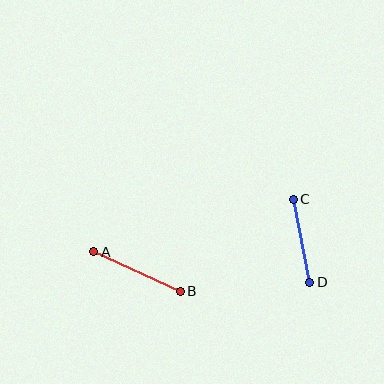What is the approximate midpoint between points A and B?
The midpoint is at approximately (137, 271) pixels.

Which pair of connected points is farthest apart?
Points A and B are farthest apart.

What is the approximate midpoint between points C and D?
The midpoint is at approximately (301, 241) pixels.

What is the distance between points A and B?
The distance is approximately 95 pixels.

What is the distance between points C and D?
The distance is approximately 85 pixels.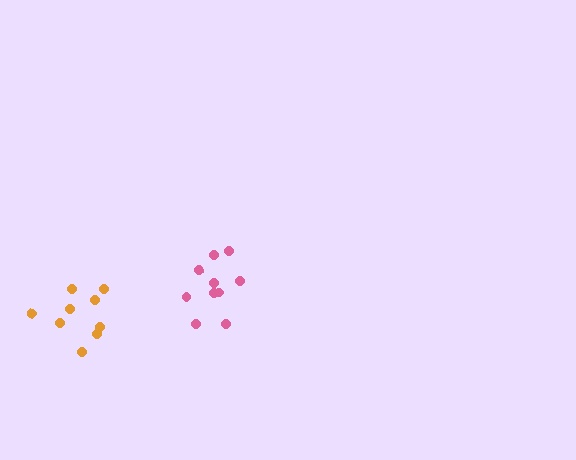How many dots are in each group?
Group 1: 10 dots, Group 2: 9 dots (19 total).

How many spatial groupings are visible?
There are 2 spatial groupings.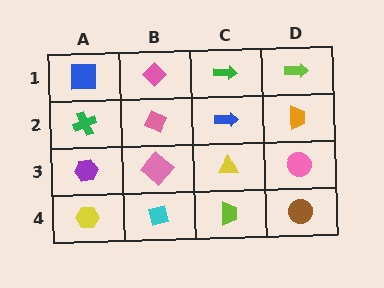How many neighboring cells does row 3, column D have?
3.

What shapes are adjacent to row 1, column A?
A green cross (row 2, column A), a pink diamond (row 1, column B).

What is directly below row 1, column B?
A pink diamond.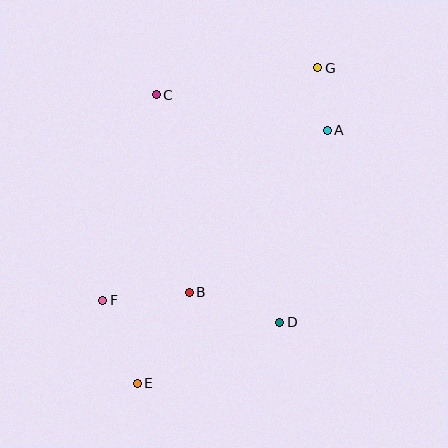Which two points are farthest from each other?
Points E and G are farthest from each other.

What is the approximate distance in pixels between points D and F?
The distance between D and F is approximately 178 pixels.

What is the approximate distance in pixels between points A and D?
The distance between A and D is approximately 197 pixels.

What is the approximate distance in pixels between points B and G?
The distance between B and G is approximately 258 pixels.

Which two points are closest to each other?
Points A and G are closest to each other.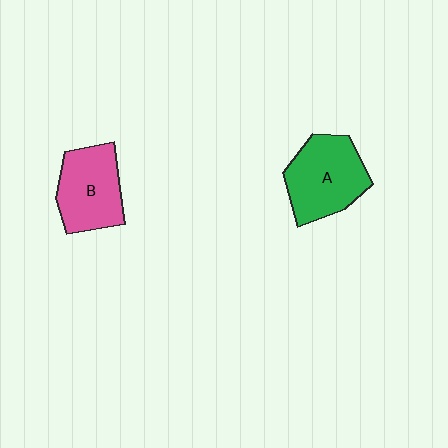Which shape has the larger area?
Shape A (green).